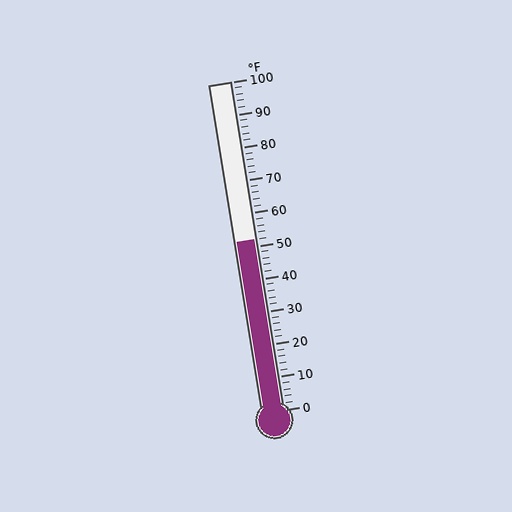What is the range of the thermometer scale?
The thermometer scale ranges from 0°F to 100°F.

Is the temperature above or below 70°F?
The temperature is below 70°F.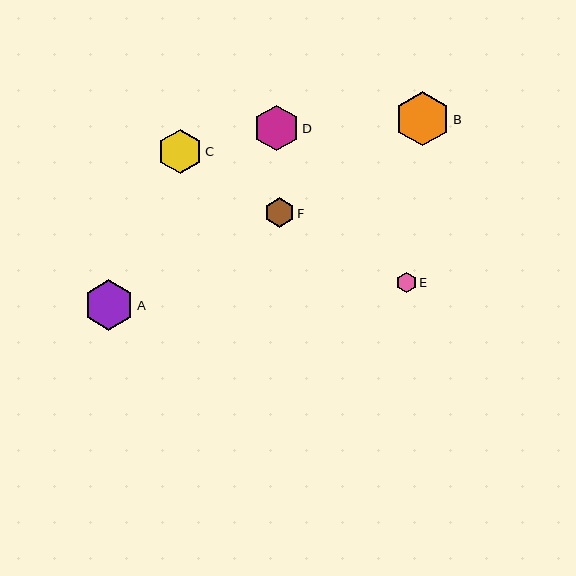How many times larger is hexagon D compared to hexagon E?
Hexagon D is approximately 2.2 times the size of hexagon E.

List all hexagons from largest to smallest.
From largest to smallest: B, A, D, C, F, E.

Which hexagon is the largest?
Hexagon B is the largest with a size of approximately 54 pixels.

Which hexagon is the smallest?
Hexagon E is the smallest with a size of approximately 20 pixels.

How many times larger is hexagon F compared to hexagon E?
Hexagon F is approximately 1.4 times the size of hexagon E.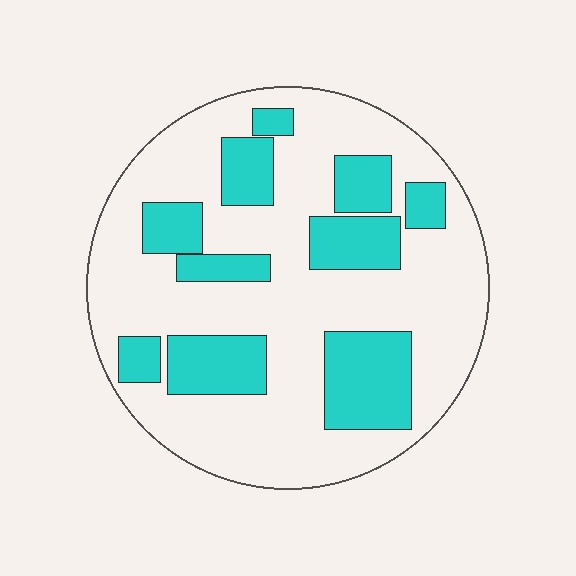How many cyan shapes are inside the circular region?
10.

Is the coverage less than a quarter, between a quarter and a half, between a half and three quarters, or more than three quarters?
Between a quarter and a half.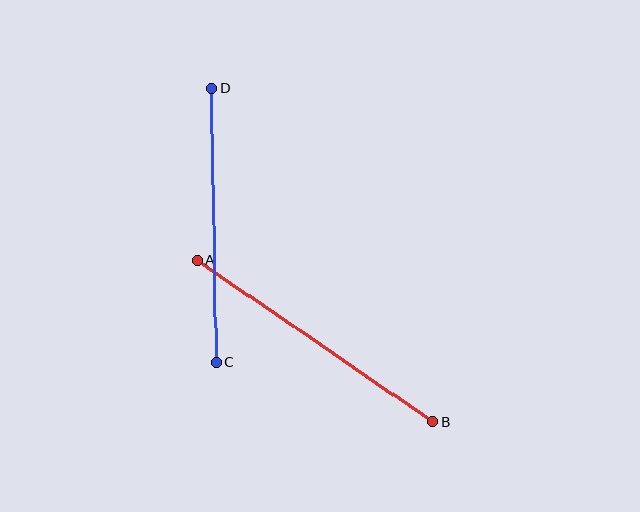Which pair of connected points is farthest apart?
Points A and B are farthest apart.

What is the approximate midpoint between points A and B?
The midpoint is at approximately (315, 341) pixels.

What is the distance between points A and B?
The distance is approximately 286 pixels.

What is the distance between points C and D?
The distance is approximately 274 pixels.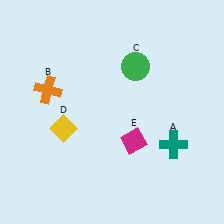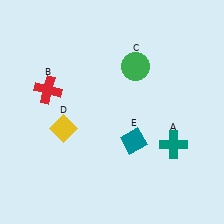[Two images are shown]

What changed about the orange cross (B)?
In Image 1, B is orange. In Image 2, it changed to red.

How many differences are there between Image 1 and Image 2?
There are 2 differences between the two images.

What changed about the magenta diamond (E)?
In Image 1, E is magenta. In Image 2, it changed to teal.